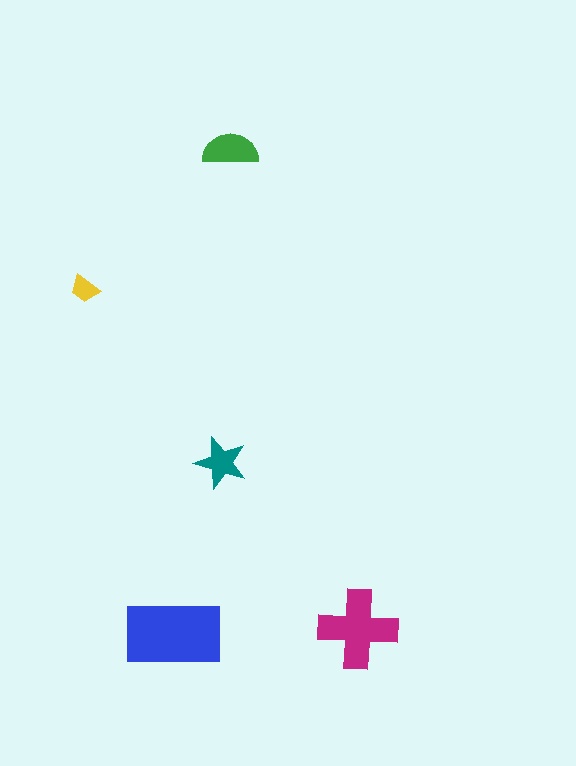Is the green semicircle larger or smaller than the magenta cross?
Smaller.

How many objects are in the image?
There are 5 objects in the image.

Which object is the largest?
The blue rectangle.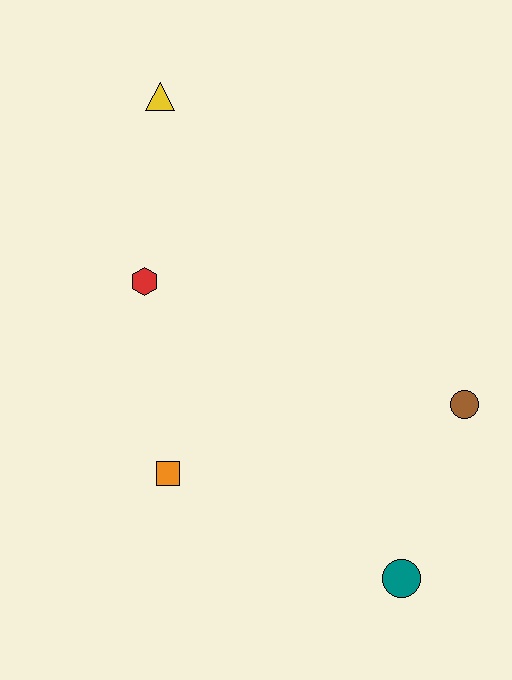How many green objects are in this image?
There are no green objects.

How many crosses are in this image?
There are no crosses.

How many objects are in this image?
There are 5 objects.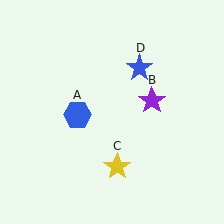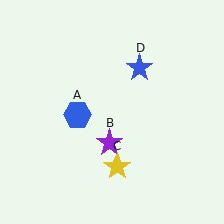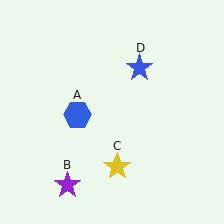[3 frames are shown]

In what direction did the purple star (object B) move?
The purple star (object B) moved down and to the left.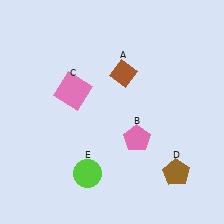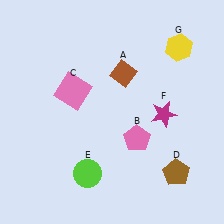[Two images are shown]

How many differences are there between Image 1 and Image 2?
There are 2 differences between the two images.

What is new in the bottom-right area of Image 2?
A magenta star (F) was added in the bottom-right area of Image 2.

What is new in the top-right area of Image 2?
A yellow hexagon (G) was added in the top-right area of Image 2.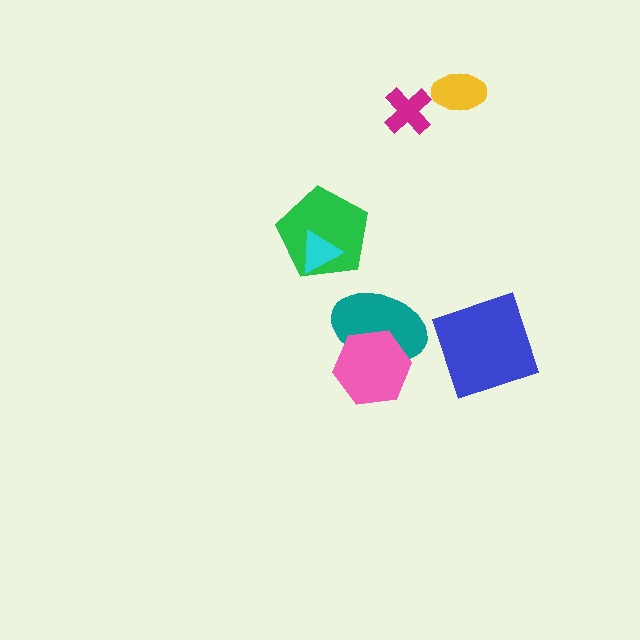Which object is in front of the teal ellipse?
The pink hexagon is in front of the teal ellipse.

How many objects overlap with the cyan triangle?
1 object overlaps with the cyan triangle.